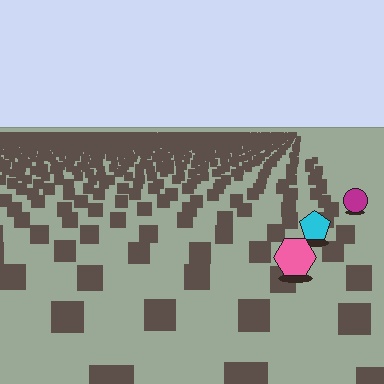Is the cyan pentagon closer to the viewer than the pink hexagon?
No. The pink hexagon is closer — you can tell from the texture gradient: the ground texture is coarser near it.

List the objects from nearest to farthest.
From nearest to farthest: the pink hexagon, the cyan pentagon, the magenta circle.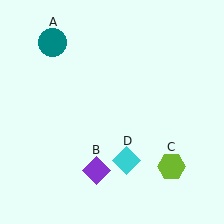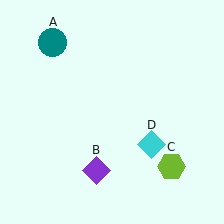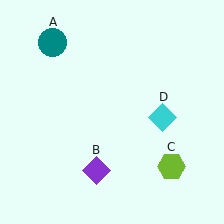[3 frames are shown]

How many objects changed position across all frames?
1 object changed position: cyan diamond (object D).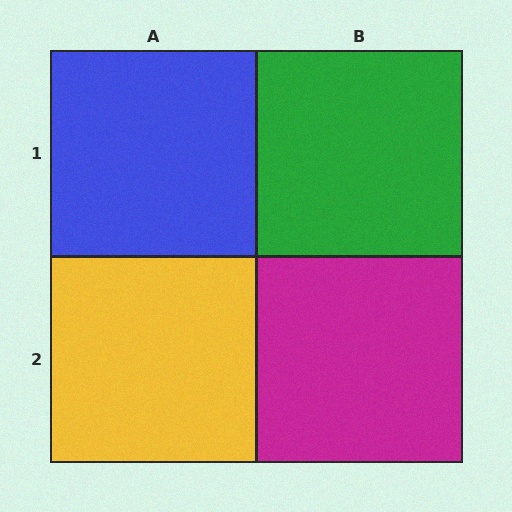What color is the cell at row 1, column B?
Green.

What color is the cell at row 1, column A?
Blue.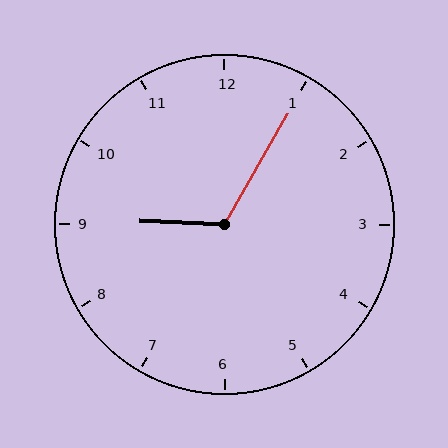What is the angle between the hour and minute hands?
Approximately 118 degrees.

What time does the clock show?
9:05.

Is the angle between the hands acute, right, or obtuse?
It is obtuse.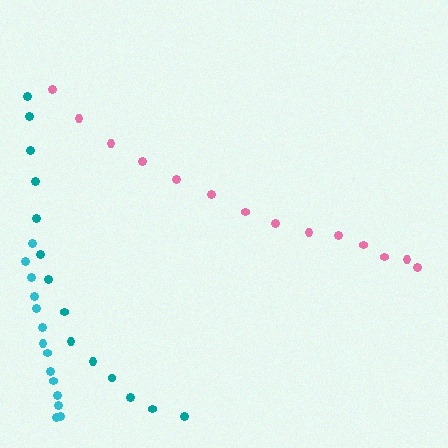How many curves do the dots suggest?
There are 3 distinct paths.